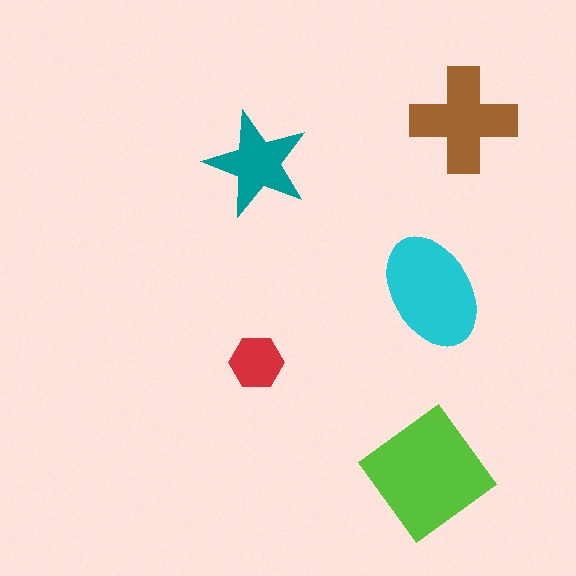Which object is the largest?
The lime diamond.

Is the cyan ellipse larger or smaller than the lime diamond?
Smaller.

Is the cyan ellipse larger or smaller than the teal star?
Larger.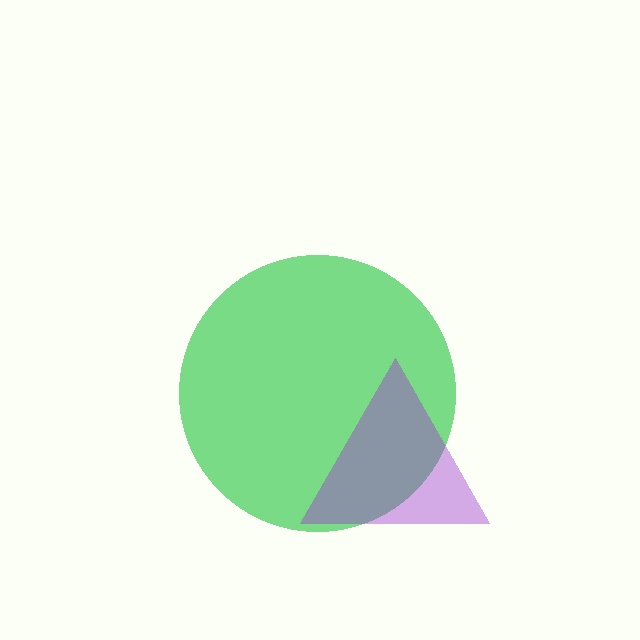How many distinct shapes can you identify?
There are 2 distinct shapes: a green circle, a purple triangle.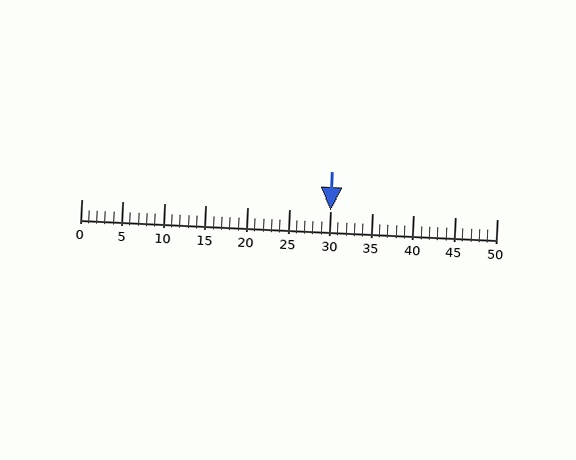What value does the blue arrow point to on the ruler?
The blue arrow points to approximately 30.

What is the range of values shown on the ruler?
The ruler shows values from 0 to 50.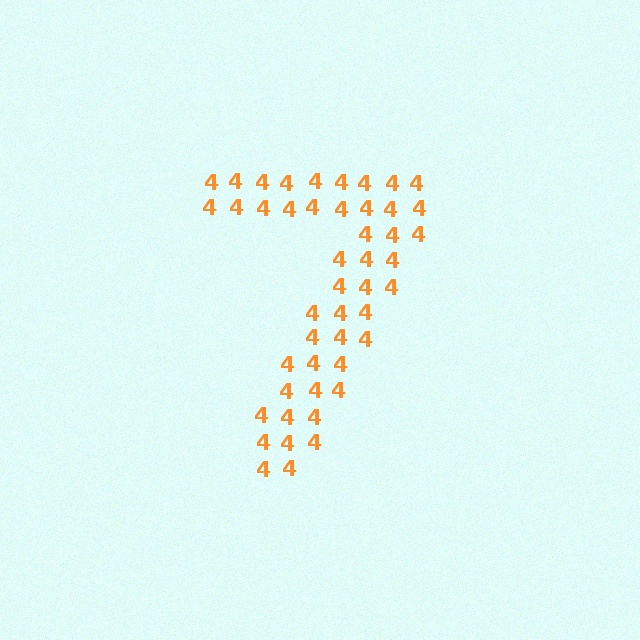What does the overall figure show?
The overall figure shows the digit 7.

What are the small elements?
The small elements are digit 4's.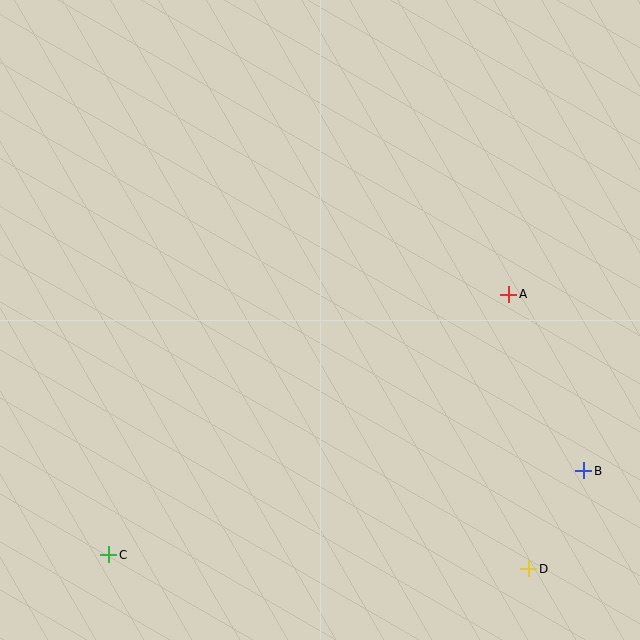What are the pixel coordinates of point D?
Point D is at (529, 569).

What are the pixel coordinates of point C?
Point C is at (109, 555).